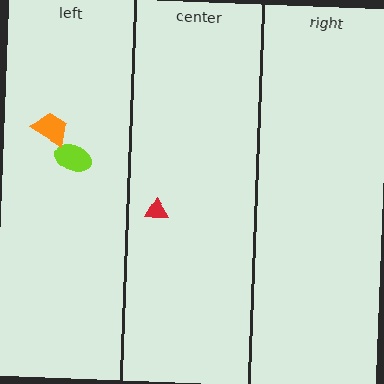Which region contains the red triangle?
The center region.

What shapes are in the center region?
The red triangle.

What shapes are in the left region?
The lime ellipse, the orange trapezoid.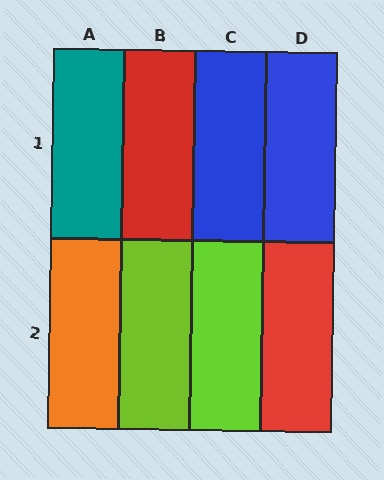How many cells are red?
2 cells are red.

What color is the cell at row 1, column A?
Teal.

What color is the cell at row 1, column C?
Blue.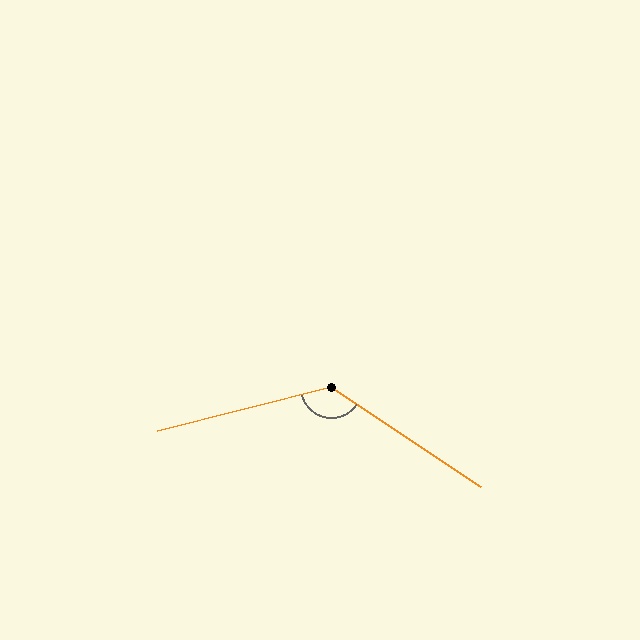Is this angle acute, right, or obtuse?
It is obtuse.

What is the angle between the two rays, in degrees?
Approximately 132 degrees.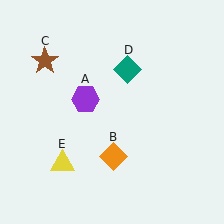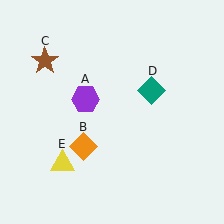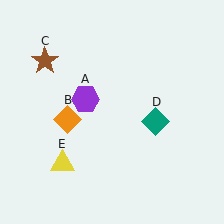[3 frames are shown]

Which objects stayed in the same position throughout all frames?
Purple hexagon (object A) and brown star (object C) and yellow triangle (object E) remained stationary.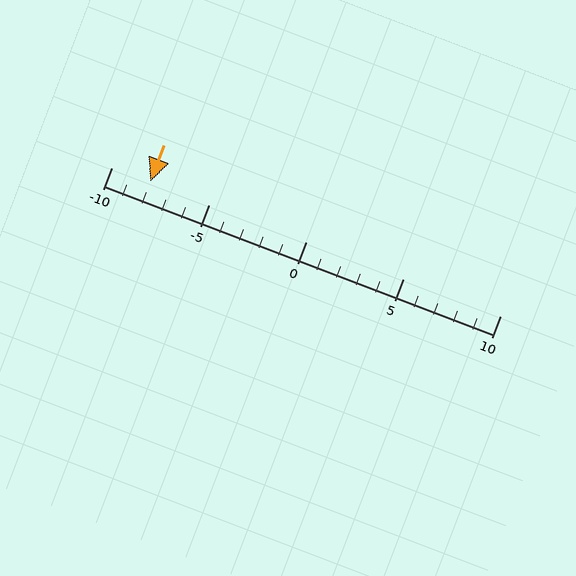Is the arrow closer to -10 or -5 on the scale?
The arrow is closer to -10.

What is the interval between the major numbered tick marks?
The major tick marks are spaced 5 units apart.